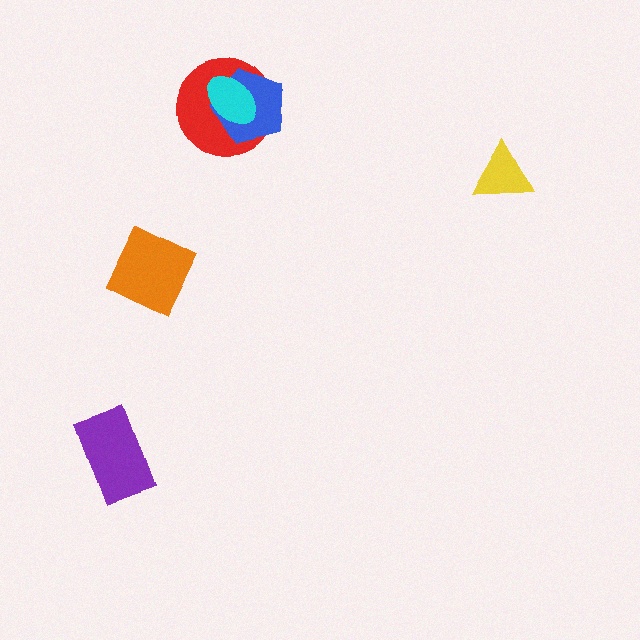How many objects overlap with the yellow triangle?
0 objects overlap with the yellow triangle.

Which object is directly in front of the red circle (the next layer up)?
The blue pentagon is directly in front of the red circle.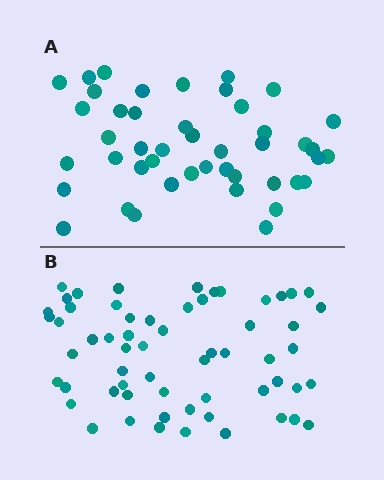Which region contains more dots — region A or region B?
Region B (the bottom region) has more dots.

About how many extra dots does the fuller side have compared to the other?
Region B has approximately 15 more dots than region A.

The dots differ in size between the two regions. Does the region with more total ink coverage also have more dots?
No. Region A has more total ink coverage because its dots are larger, but region B actually contains more individual dots. Total area can be misleading — the number of items is what matters here.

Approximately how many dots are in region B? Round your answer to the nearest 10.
About 60 dots.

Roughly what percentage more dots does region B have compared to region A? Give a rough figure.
About 35% more.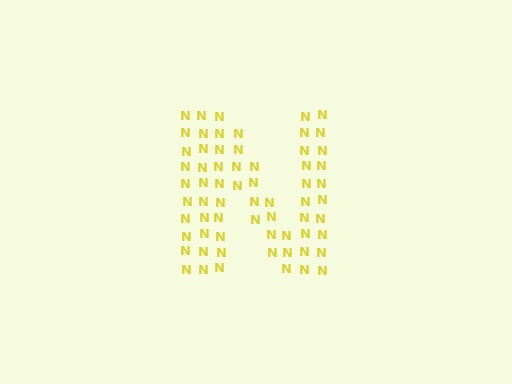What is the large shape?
The large shape is the letter N.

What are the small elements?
The small elements are letter N's.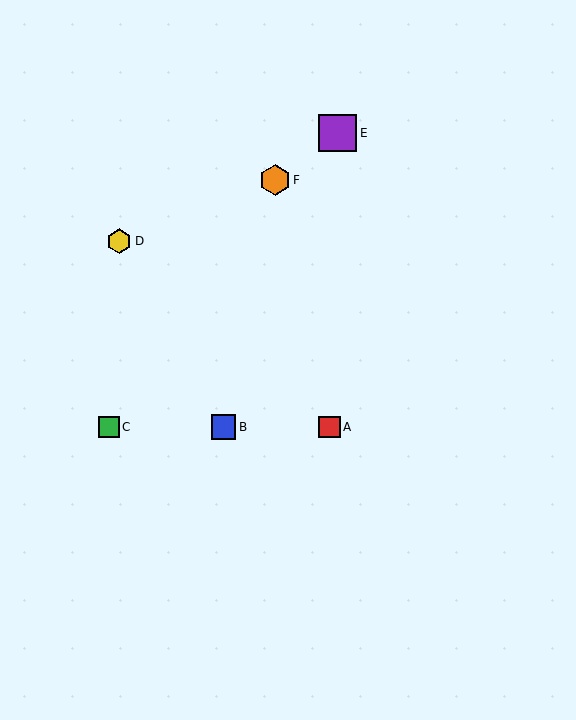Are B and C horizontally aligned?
Yes, both are at y≈427.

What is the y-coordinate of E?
Object E is at y≈133.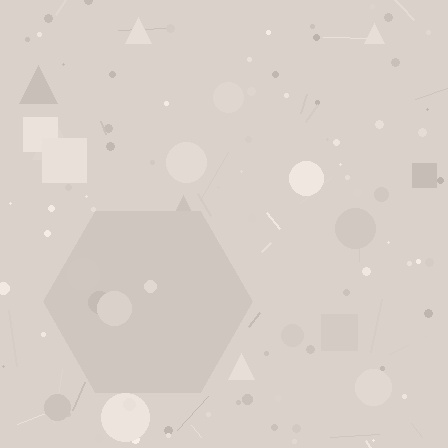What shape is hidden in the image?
A hexagon is hidden in the image.